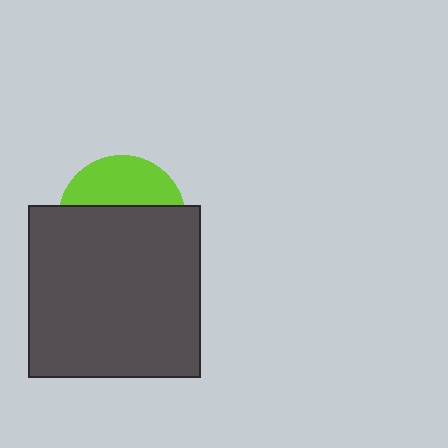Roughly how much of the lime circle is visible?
A small part of it is visible (roughly 36%).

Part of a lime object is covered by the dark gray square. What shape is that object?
It is a circle.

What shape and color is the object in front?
The object in front is a dark gray square.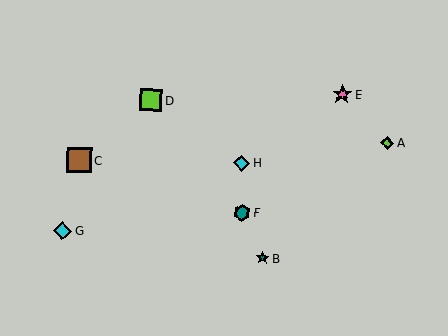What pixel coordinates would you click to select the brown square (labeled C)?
Click at (79, 160) to select the brown square C.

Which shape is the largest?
The brown square (labeled C) is the largest.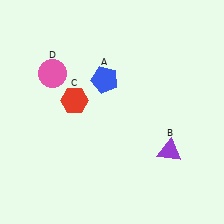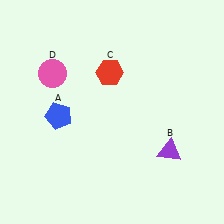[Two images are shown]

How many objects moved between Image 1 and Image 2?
2 objects moved between the two images.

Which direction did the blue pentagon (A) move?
The blue pentagon (A) moved left.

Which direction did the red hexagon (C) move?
The red hexagon (C) moved right.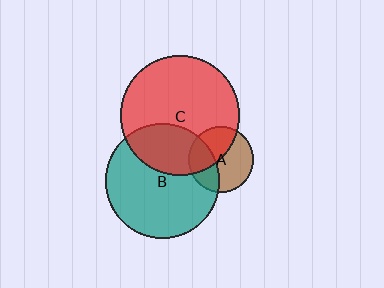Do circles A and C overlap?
Yes.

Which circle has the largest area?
Circle C (red).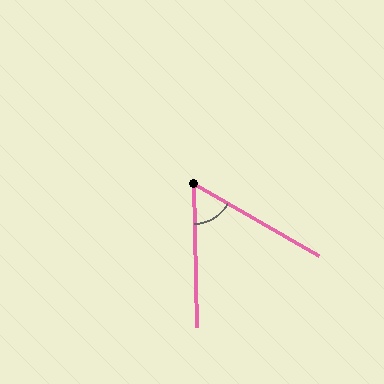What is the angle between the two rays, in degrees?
Approximately 59 degrees.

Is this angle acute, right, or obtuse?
It is acute.